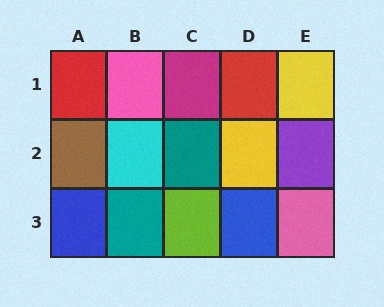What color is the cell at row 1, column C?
Magenta.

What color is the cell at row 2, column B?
Cyan.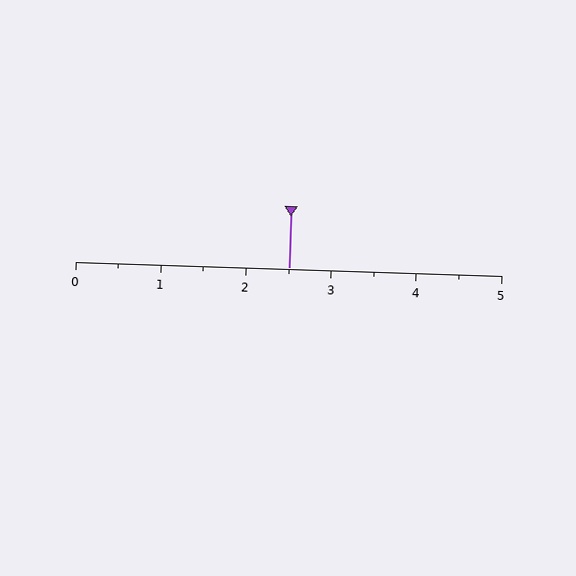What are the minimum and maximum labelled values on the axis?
The axis runs from 0 to 5.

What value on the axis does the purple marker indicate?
The marker indicates approximately 2.5.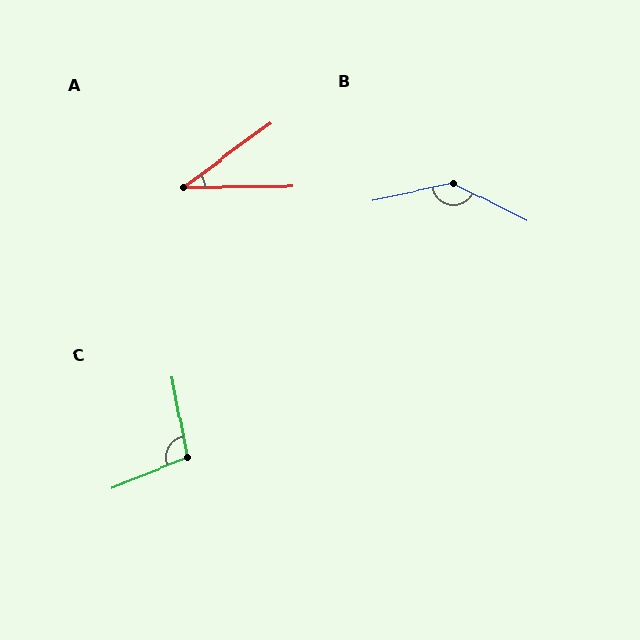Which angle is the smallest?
A, at approximately 36 degrees.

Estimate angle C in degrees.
Approximately 101 degrees.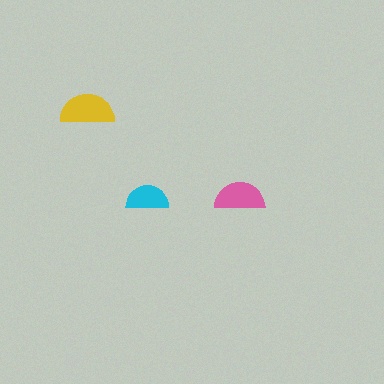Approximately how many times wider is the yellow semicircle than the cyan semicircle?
About 1.5 times wider.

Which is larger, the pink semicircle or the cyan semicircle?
The pink one.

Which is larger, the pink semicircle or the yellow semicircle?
The yellow one.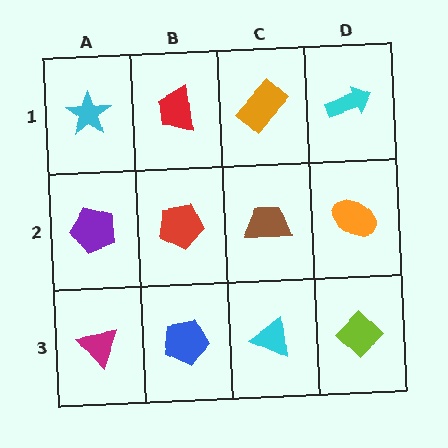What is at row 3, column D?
A lime diamond.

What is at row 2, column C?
A brown trapezoid.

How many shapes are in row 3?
4 shapes.